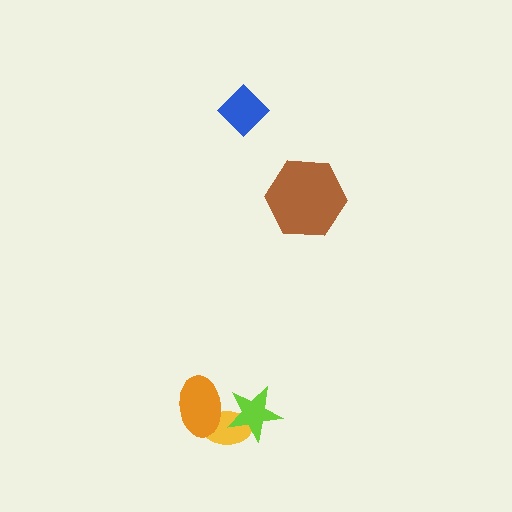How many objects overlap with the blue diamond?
0 objects overlap with the blue diamond.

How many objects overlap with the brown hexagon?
0 objects overlap with the brown hexagon.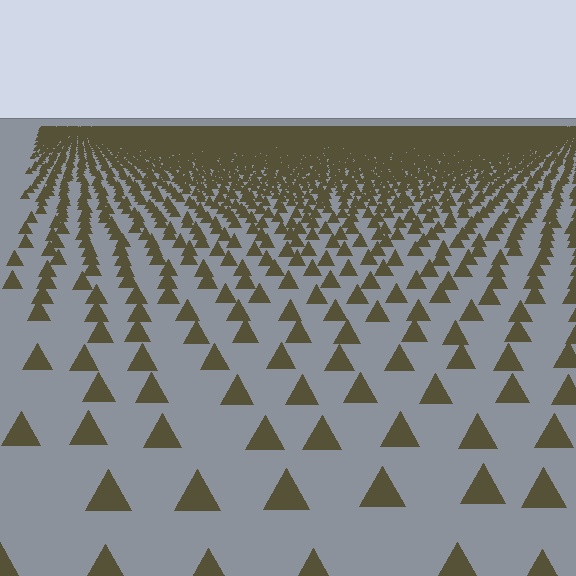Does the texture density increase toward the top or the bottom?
Density increases toward the top.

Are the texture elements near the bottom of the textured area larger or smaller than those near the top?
Larger. Near the bottom, elements are closer to the viewer and appear at a bigger on-screen size.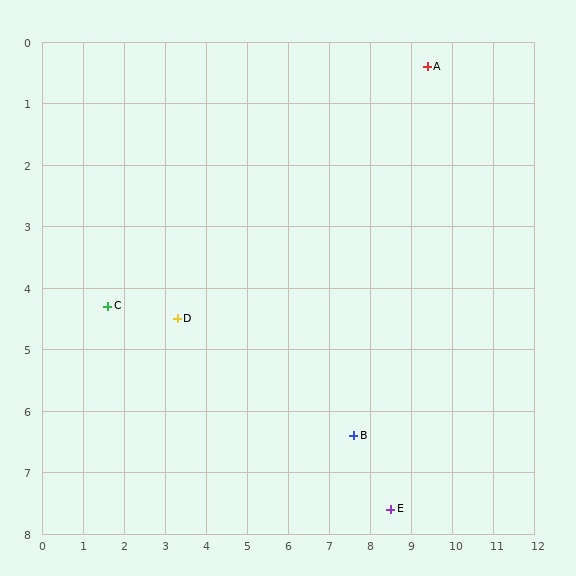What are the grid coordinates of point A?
Point A is at approximately (9.4, 0.4).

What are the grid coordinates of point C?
Point C is at approximately (1.6, 4.3).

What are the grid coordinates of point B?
Point B is at approximately (7.6, 6.4).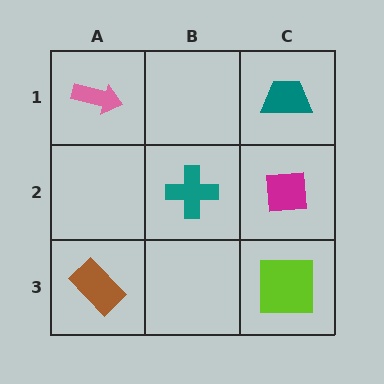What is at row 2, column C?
A magenta square.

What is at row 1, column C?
A teal trapezoid.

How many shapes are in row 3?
2 shapes.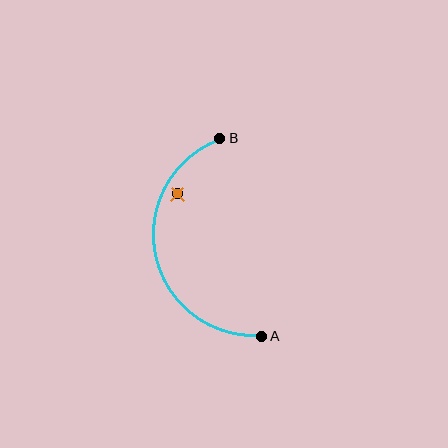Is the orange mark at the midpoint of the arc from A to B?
No — the orange mark does not lie on the arc at all. It sits slightly inside the curve.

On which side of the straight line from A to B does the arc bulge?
The arc bulges to the left of the straight line connecting A and B.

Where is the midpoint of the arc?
The arc midpoint is the point on the curve farthest from the straight line joining A and B. It sits to the left of that line.